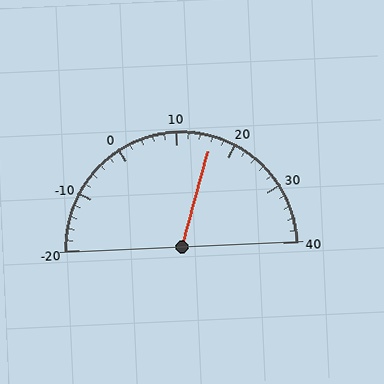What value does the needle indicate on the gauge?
The needle indicates approximately 16.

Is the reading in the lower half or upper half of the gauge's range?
The reading is in the upper half of the range (-20 to 40).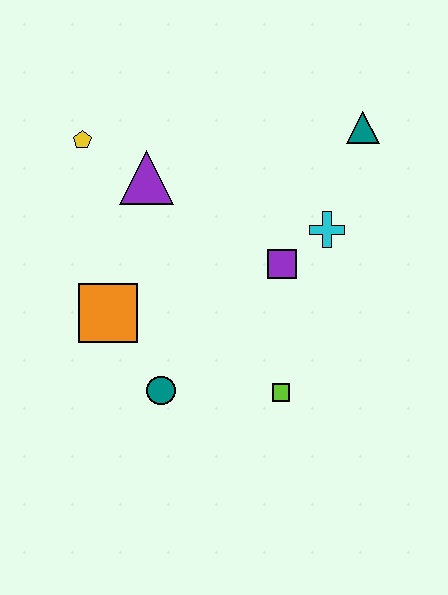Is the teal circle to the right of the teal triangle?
No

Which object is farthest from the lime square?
The yellow pentagon is farthest from the lime square.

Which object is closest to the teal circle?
The orange square is closest to the teal circle.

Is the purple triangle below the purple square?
No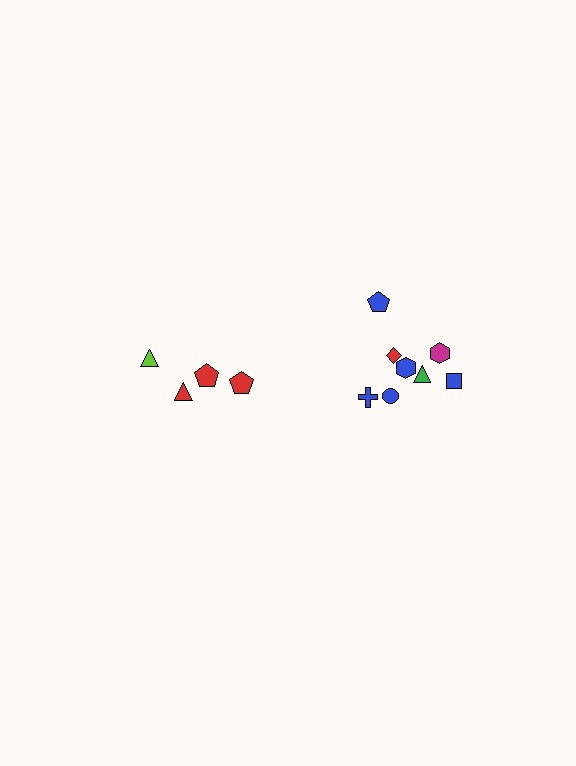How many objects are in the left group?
There are 4 objects.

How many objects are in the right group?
There are 8 objects.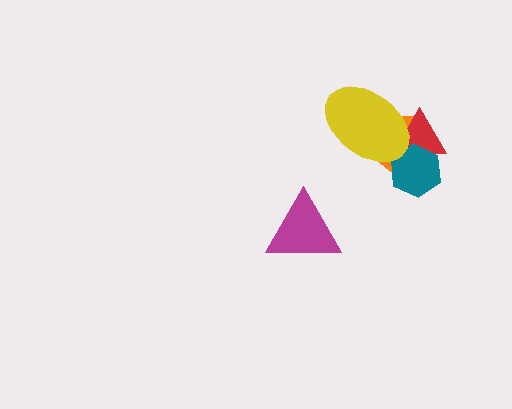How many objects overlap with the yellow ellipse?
2 objects overlap with the yellow ellipse.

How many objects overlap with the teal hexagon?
2 objects overlap with the teal hexagon.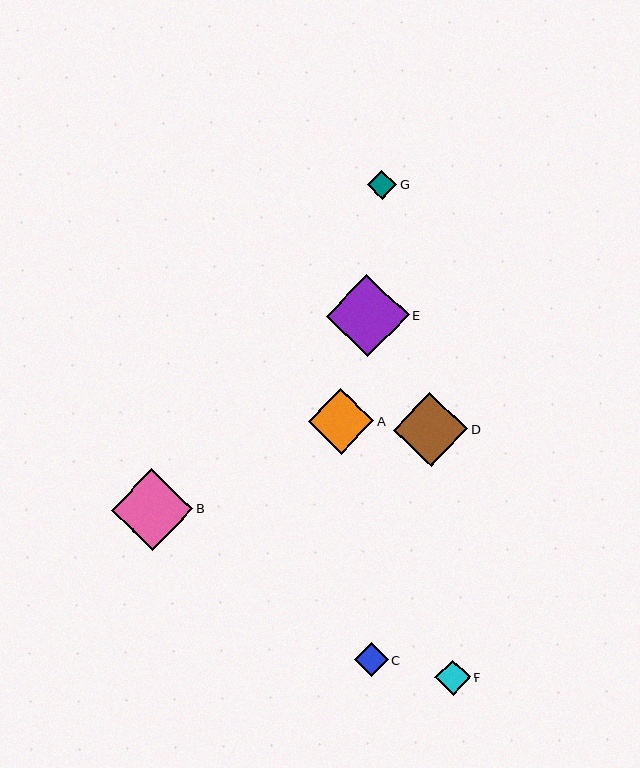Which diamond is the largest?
Diamond E is the largest with a size of approximately 83 pixels.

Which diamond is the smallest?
Diamond G is the smallest with a size of approximately 29 pixels.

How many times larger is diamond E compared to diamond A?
Diamond E is approximately 1.3 times the size of diamond A.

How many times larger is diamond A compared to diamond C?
Diamond A is approximately 1.9 times the size of diamond C.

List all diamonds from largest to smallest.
From largest to smallest: E, B, D, A, F, C, G.